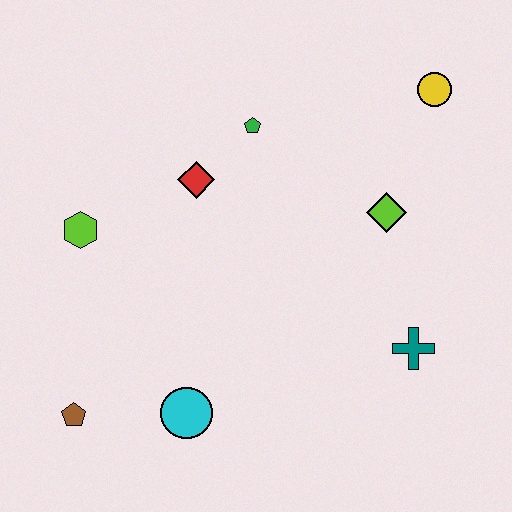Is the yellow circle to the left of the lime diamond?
No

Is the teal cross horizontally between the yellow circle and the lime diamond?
Yes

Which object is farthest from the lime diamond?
The brown pentagon is farthest from the lime diamond.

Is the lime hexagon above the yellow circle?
No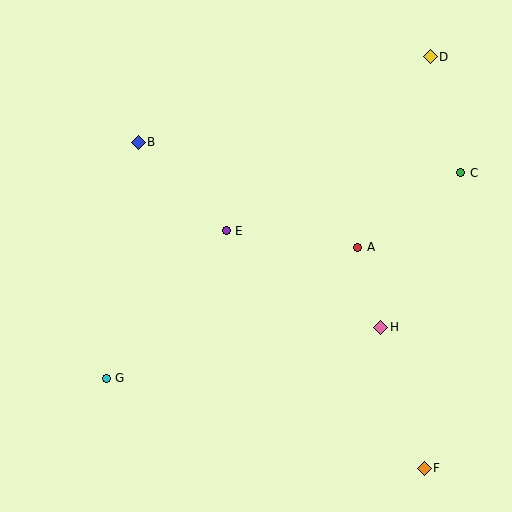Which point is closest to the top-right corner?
Point D is closest to the top-right corner.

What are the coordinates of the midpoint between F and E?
The midpoint between F and E is at (325, 349).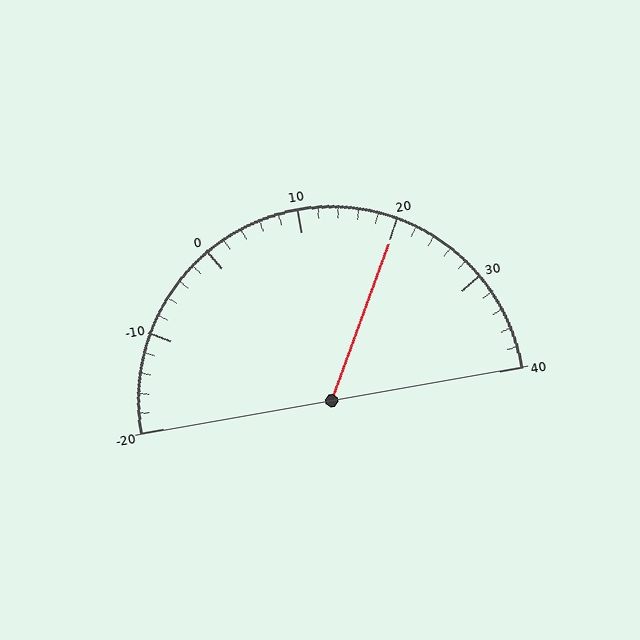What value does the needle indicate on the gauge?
The needle indicates approximately 20.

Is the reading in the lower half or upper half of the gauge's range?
The reading is in the upper half of the range (-20 to 40).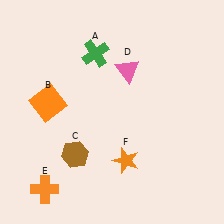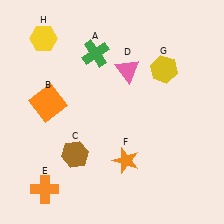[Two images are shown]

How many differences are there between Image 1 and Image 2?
There are 2 differences between the two images.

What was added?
A yellow hexagon (G), a yellow hexagon (H) were added in Image 2.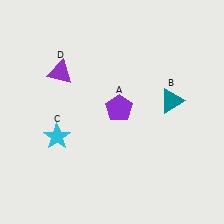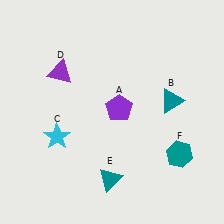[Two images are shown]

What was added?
A teal triangle (E), a teal hexagon (F) were added in Image 2.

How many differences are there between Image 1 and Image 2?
There are 2 differences between the two images.